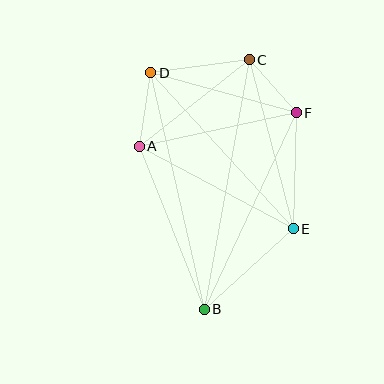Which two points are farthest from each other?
Points B and C are farthest from each other.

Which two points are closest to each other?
Points C and F are closest to each other.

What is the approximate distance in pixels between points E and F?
The distance between E and F is approximately 116 pixels.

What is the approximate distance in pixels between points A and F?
The distance between A and F is approximately 160 pixels.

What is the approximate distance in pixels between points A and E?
The distance between A and E is approximately 174 pixels.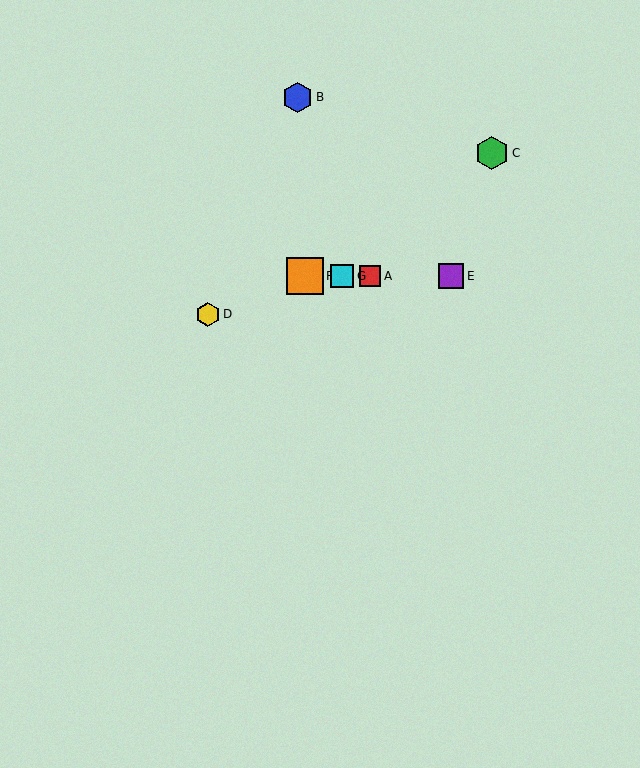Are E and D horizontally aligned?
No, E is at y≈276 and D is at y≈314.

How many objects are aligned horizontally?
4 objects (A, E, F, G) are aligned horizontally.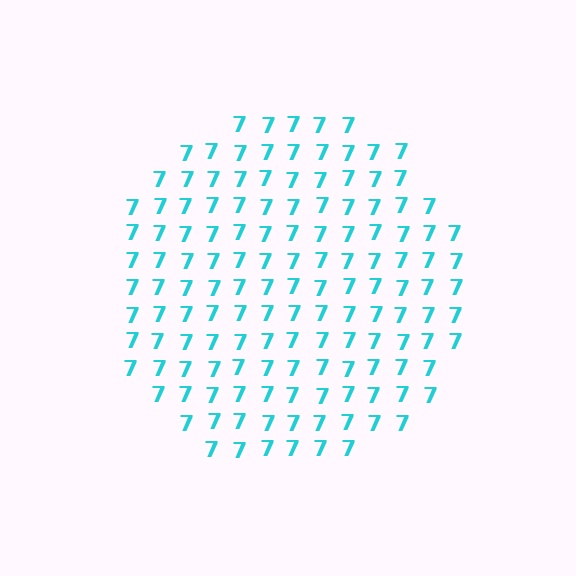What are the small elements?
The small elements are digit 7's.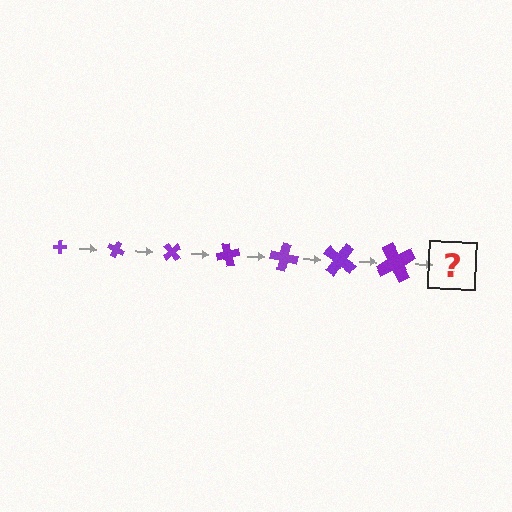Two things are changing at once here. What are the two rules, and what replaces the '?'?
The two rules are that the cross grows larger each step and it rotates 25 degrees each step. The '?' should be a cross, larger than the previous one and rotated 175 degrees from the start.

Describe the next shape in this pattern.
It should be a cross, larger than the previous one and rotated 175 degrees from the start.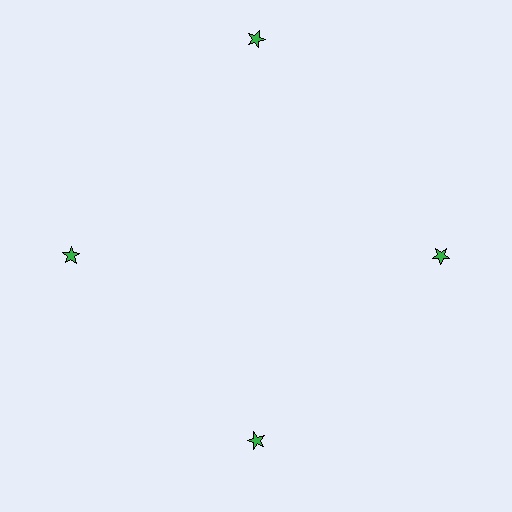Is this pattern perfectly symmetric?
No. The 4 green stars are arranged in a ring, but one element near the 12 o'clock position is pushed outward from the center, breaking the 4-fold rotational symmetry.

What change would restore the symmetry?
The symmetry would be restored by moving it inward, back onto the ring so that all 4 stars sit at equal angles and equal distance from the center.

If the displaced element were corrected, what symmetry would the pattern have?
It would have 4-fold rotational symmetry — the pattern would map onto itself every 90 degrees.